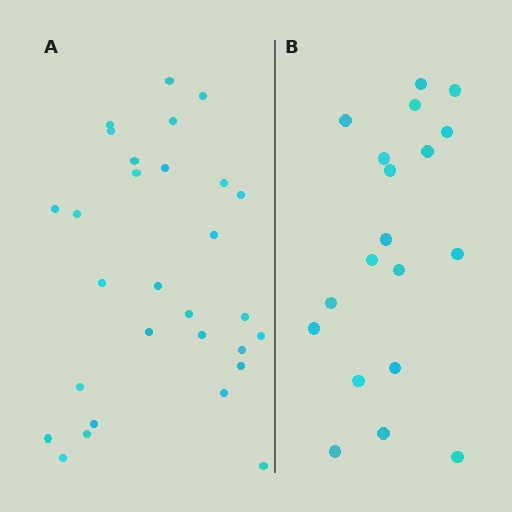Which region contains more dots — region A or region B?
Region A (the left region) has more dots.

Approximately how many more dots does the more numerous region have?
Region A has roughly 10 or so more dots than region B.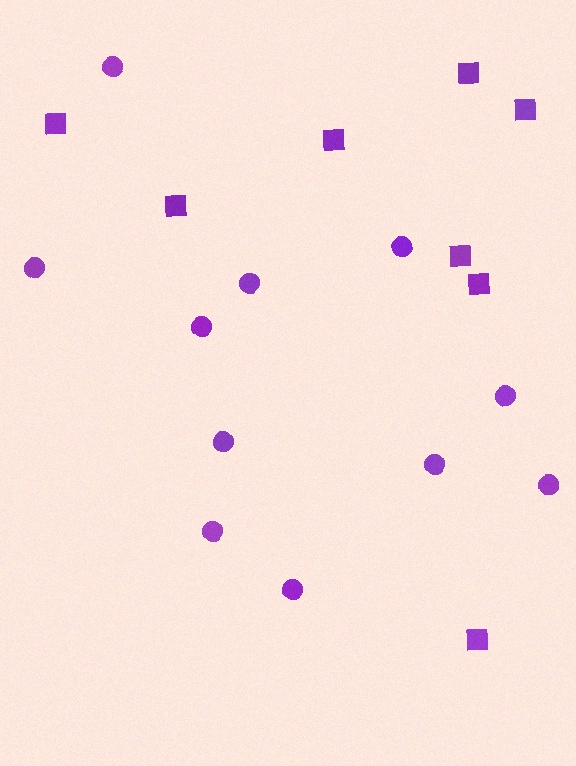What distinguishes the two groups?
There are 2 groups: one group of squares (8) and one group of circles (11).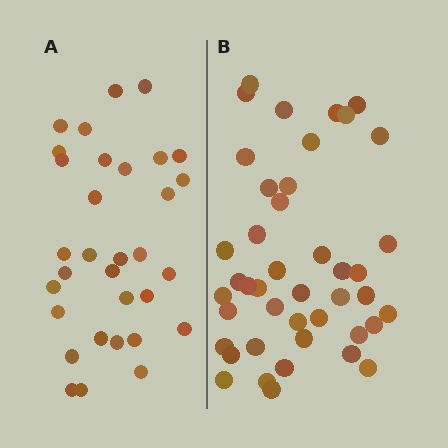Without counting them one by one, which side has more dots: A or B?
Region B (the right region) has more dots.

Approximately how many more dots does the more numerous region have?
Region B has roughly 12 or so more dots than region A.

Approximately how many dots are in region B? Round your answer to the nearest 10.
About 40 dots. (The exact count is 43, which rounds to 40.)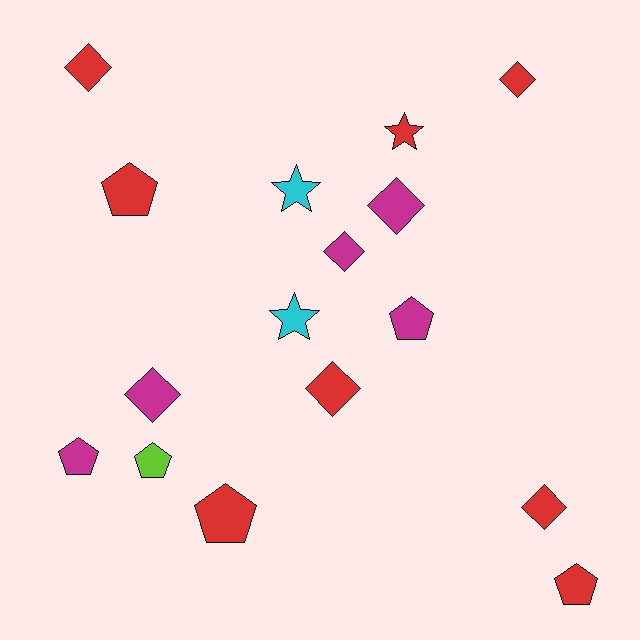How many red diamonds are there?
There are 4 red diamonds.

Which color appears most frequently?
Red, with 8 objects.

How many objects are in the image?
There are 16 objects.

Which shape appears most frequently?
Diamond, with 7 objects.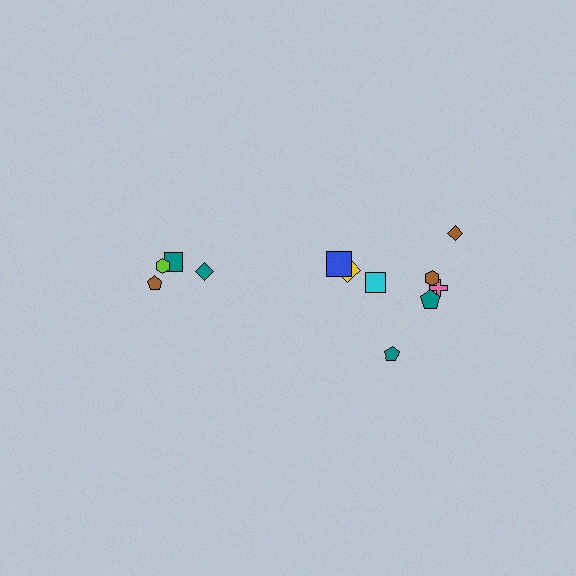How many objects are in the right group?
There are 8 objects.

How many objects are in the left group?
There are 4 objects.